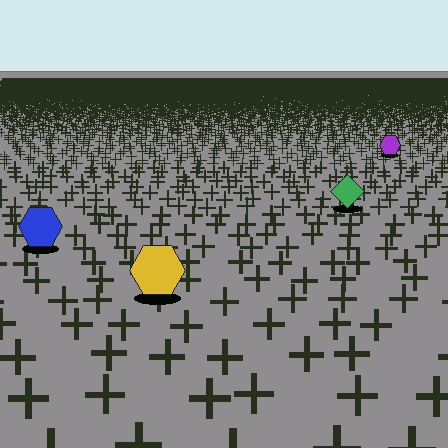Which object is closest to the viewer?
The yellow hexagon is closest. The texture marks near it are larger and more spread out.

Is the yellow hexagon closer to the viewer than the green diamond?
Yes. The yellow hexagon is closer — you can tell from the texture gradient: the ground texture is coarser near it.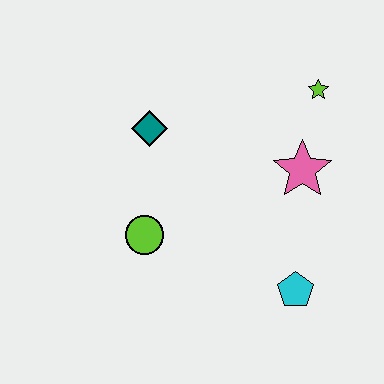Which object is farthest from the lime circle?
The lime star is farthest from the lime circle.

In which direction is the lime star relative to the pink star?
The lime star is above the pink star.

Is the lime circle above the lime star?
No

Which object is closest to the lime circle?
The teal diamond is closest to the lime circle.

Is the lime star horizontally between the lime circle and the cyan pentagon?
No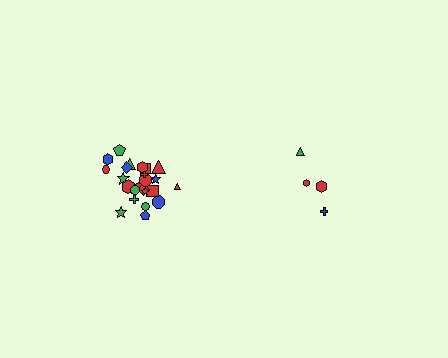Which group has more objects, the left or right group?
The left group.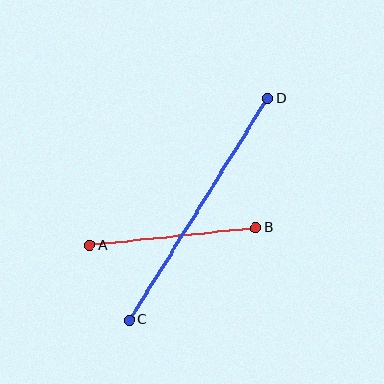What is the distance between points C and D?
The distance is approximately 261 pixels.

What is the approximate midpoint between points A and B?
The midpoint is at approximately (173, 236) pixels.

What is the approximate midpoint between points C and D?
The midpoint is at approximately (198, 209) pixels.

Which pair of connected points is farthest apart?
Points C and D are farthest apart.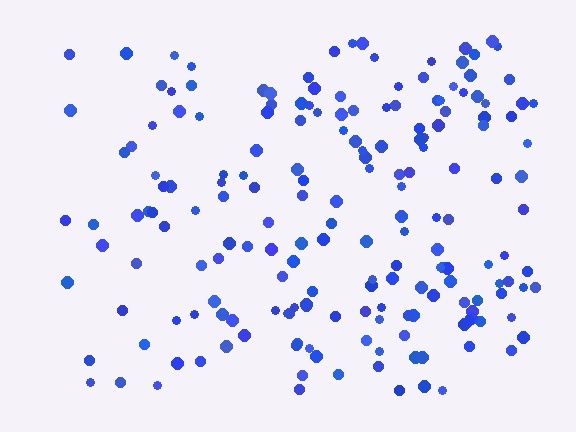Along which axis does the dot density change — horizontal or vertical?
Horizontal.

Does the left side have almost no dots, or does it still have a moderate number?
Still a moderate number, just noticeably fewer than the right.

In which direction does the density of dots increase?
From left to right, with the right side densest.